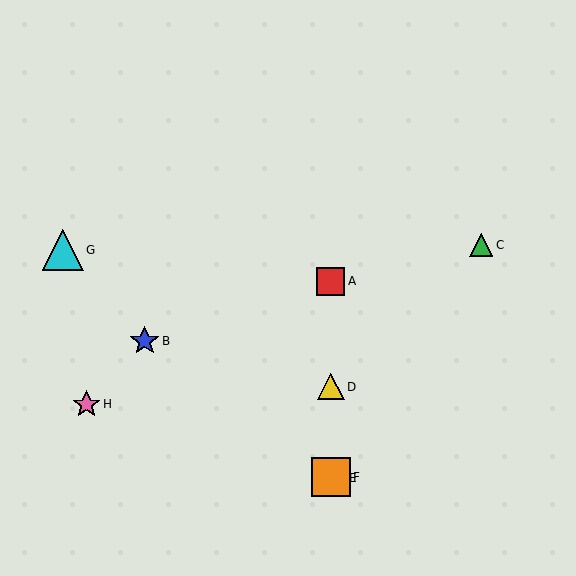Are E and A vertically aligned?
Yes, both are at x≈331.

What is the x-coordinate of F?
Object F is at x≈331.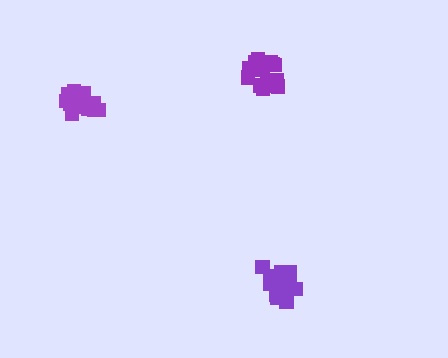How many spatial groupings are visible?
There are 3 spatial groupings.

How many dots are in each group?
Group 1: 19 dots, Group 2: 20 dots, Group 3: 18 dots (57 total).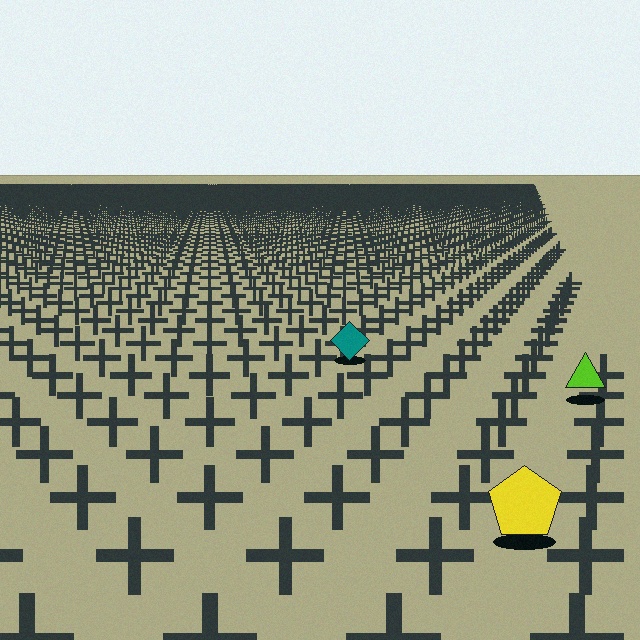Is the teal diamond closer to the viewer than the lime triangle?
No. The lime triangle is closer — you can tell from the texture gradient: the ground texture is coarser near it.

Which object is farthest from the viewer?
The teal diamond is farthest from the viewer. It appears smaller and the ground texture around it is denser.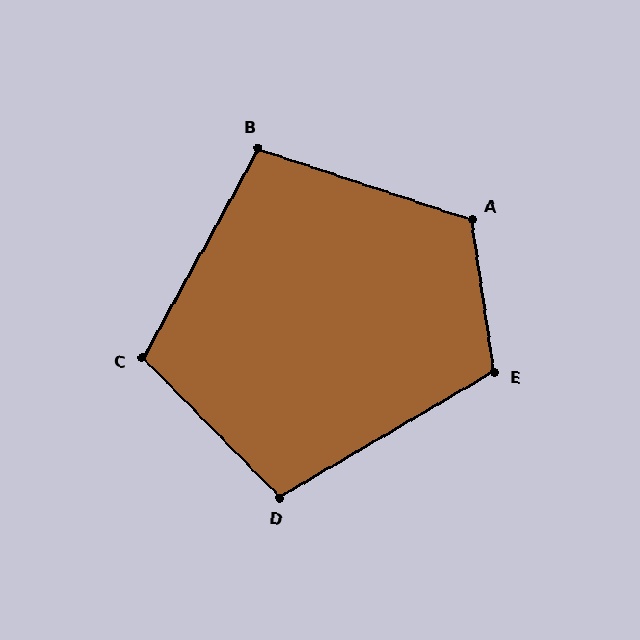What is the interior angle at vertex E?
Approximately 112 degrees (obtuse).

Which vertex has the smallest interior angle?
B, at approximately 101 degrees.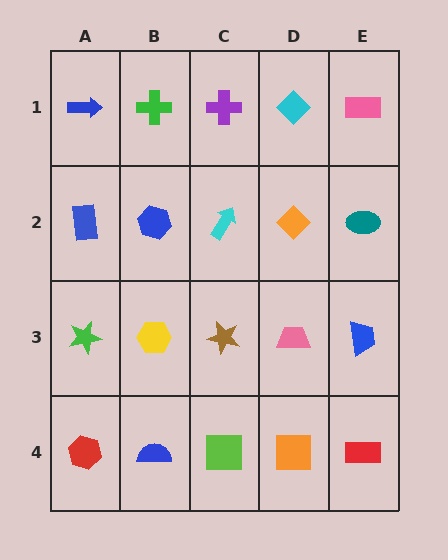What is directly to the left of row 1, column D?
A purple cross.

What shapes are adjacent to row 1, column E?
A teal ellipse (row 2, column E), a cyan diamond (row 1, column D).